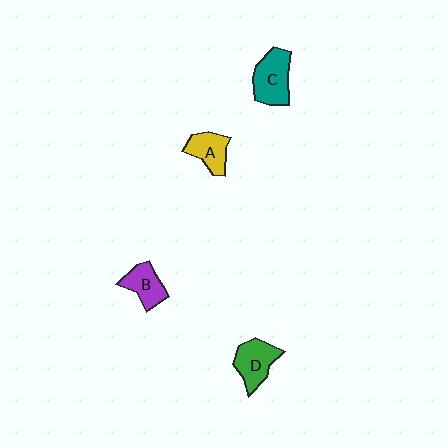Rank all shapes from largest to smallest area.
From largest to smallest: C (teal), D (green), B (purple), A (yellow).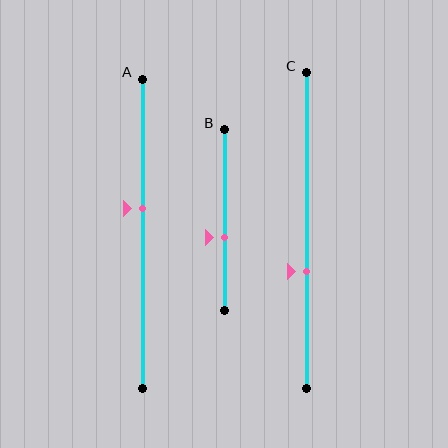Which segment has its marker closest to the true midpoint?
Segment A has its marker closest to the true midpoint.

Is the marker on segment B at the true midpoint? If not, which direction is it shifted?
No, the marker on segment B is shifted downward by about 10% of the segment length.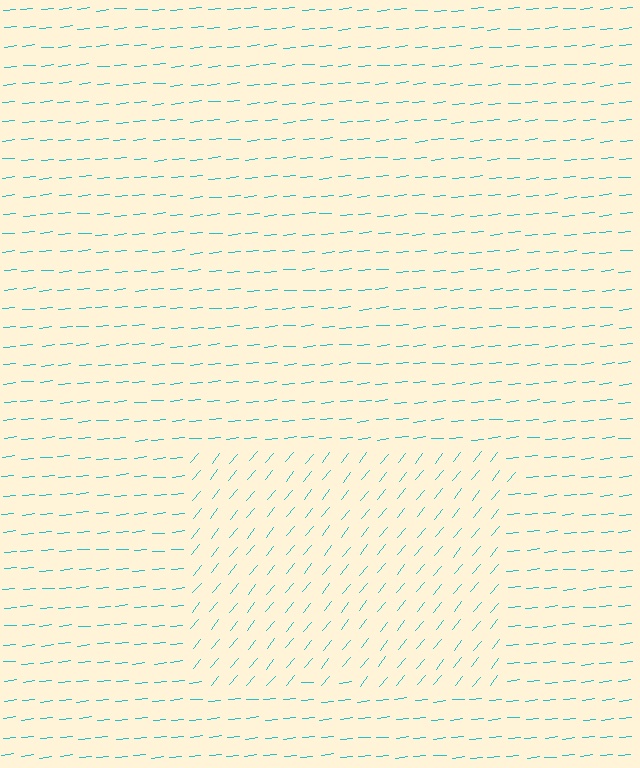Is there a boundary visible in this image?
Yes, there is a texture boundary formed by a change in line orientation.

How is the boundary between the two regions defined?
The boundary is defined purely by a change in line orientation (approximately 45 degrees difference). All lines are the same color and thickness.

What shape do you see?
I see a rectangle.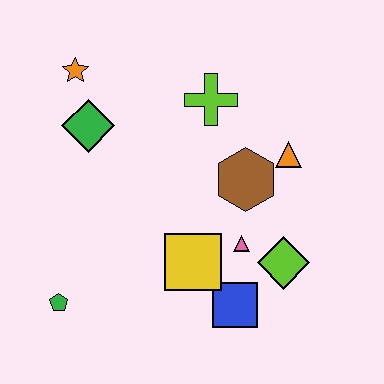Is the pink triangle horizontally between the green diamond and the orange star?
No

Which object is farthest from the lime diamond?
The orange star is farthest from the lime diamond.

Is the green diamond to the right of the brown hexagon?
No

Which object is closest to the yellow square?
The pink triangle is closest to the yellow square.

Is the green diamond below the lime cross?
Yes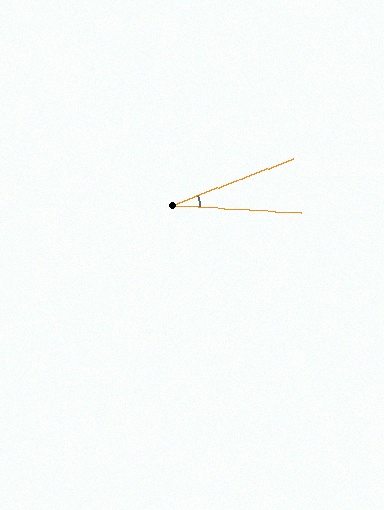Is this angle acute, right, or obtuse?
It is acute.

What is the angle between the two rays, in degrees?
Approximately 24 degrees.